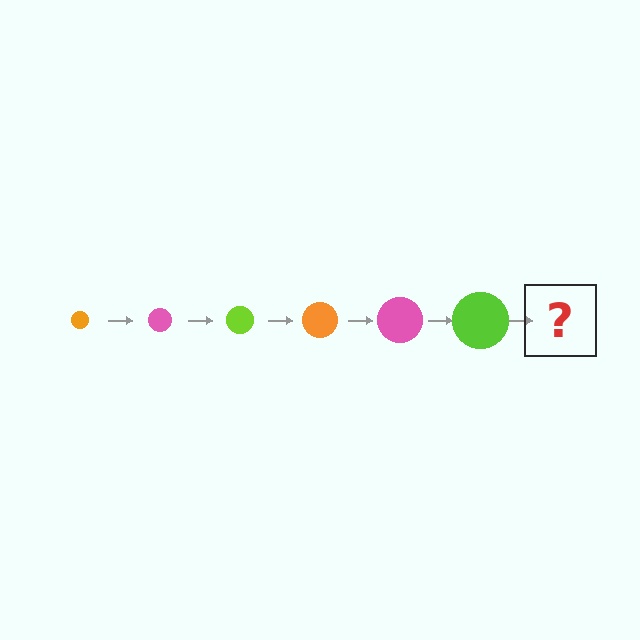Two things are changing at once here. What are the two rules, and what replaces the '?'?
The two rules are that the circle grows larger each step and the color cycles through orange, pink, and lime. The '?' should be an orange circle, larger than the previous one.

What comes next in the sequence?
The next element should be an orange circle, larger than the previous one.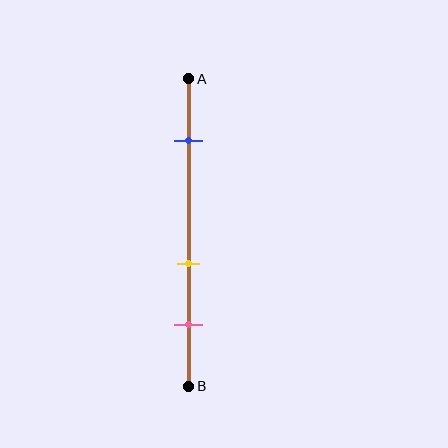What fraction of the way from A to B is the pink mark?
The pink mark is approximately 80% (0.8) of the way from A to B.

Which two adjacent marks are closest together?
The yellow and pink marks are the closest adjacent pair.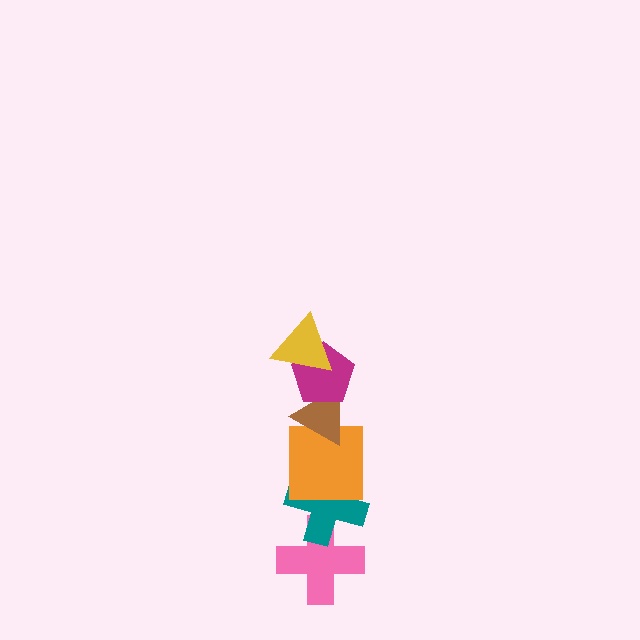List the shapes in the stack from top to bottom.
From top to bottom: the yellow triangle, the magenta pentagon, the brown triangle, the orange square, the teal cross, the pink cross.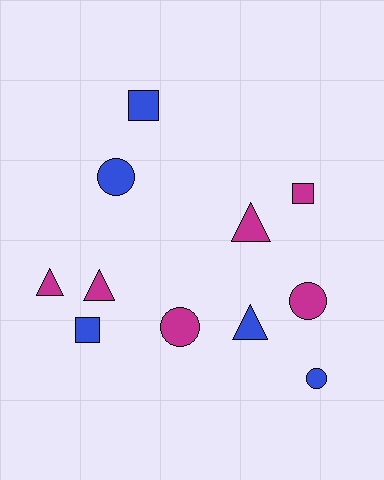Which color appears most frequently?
Magenta, with 6 objects.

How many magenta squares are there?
There is 1 magenta square.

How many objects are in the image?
There are 11 objects.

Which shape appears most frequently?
Triangle, with 4 objects.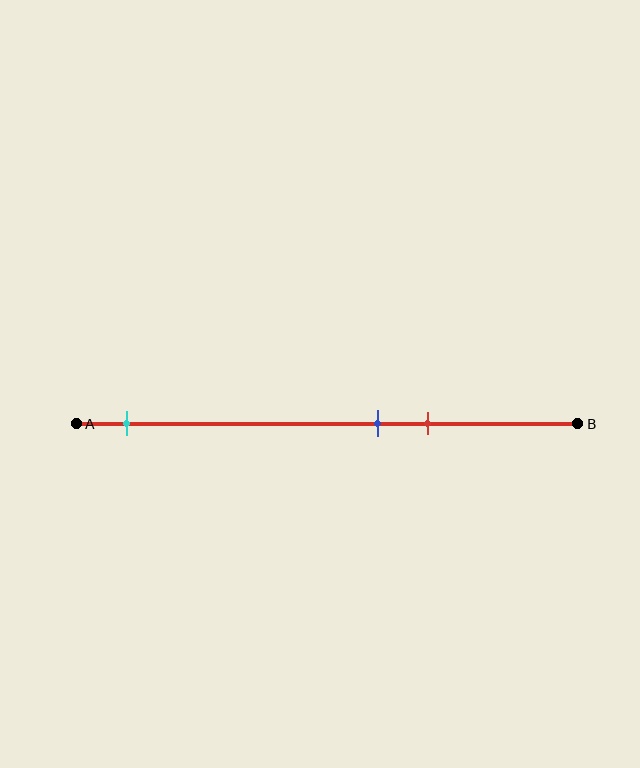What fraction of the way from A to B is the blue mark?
The blue mark is approximately 60% (0.6) of the way from A to B.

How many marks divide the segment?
There are 3 marks dividing the segment.